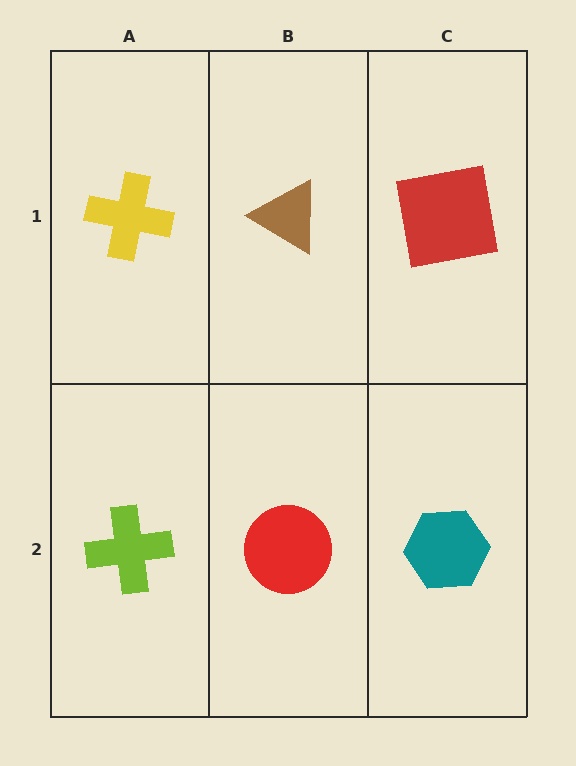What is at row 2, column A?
A lime cross.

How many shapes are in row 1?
3 shapes.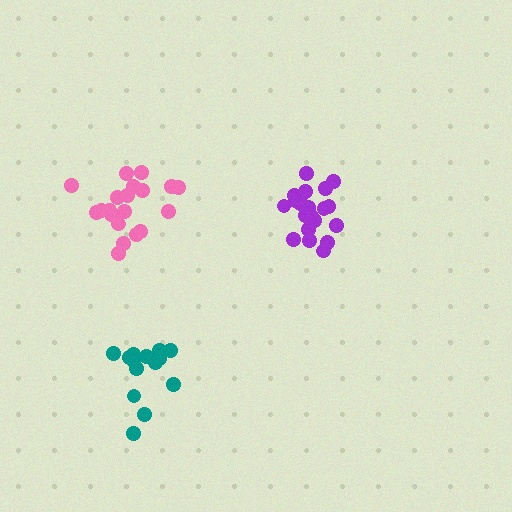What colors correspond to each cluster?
The clusters are colored: purple, teal, pink.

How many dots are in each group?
Group 1: 20 dots, Group 2: 15 dots, Group 3: 20 dots (55 total).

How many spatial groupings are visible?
There are 3 spatial groupings.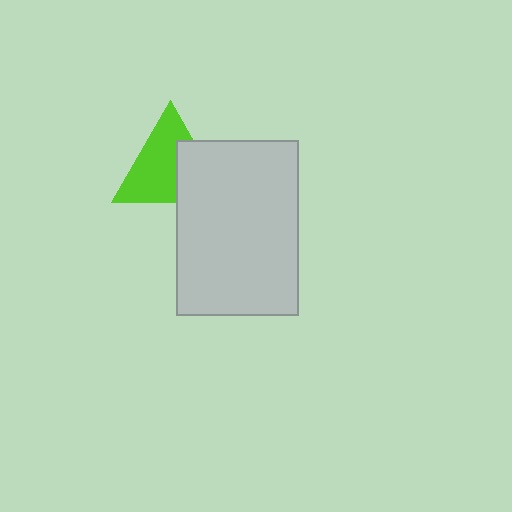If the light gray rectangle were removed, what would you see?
You would see the complete lime triangle.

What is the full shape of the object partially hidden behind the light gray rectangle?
The partially hidden object is a lime triangle.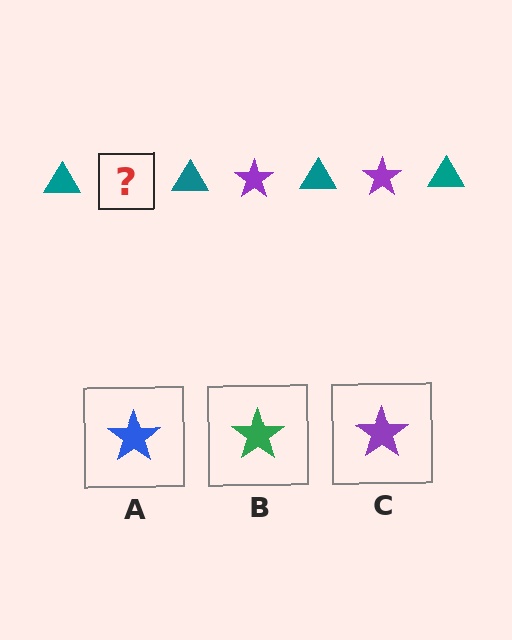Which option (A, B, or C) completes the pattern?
C.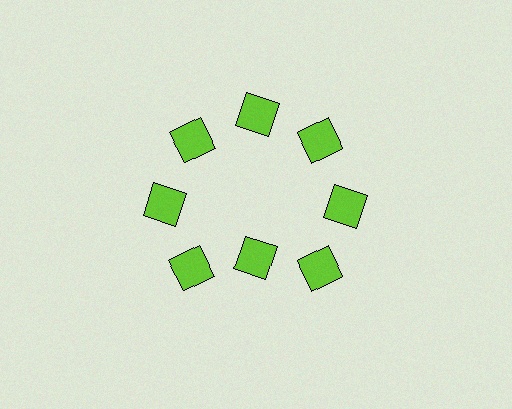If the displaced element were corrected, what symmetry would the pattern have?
It would have 8-fold rotational symmetry — the pattern would map onto itself every 45 degrees.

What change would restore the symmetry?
The symmetry would be restored by moving it outward, back onto the ring so that all 8 diamonds sit at equal angles and equal distance from the center.